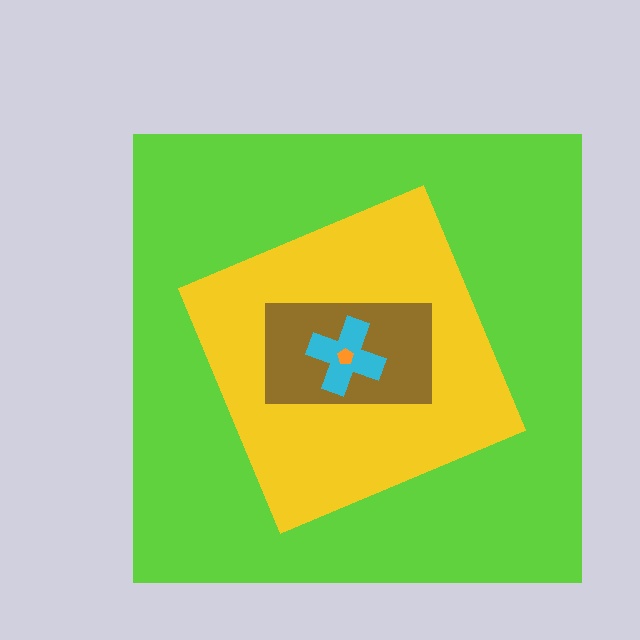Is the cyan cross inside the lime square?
Yes.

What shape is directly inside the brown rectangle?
The cyan cross.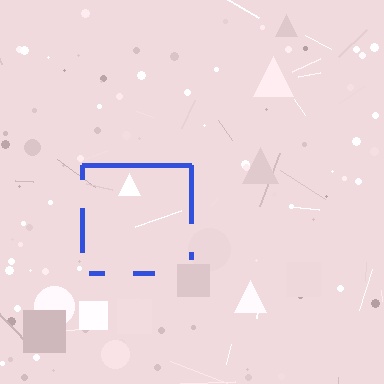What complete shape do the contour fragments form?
The contour fragments form a square.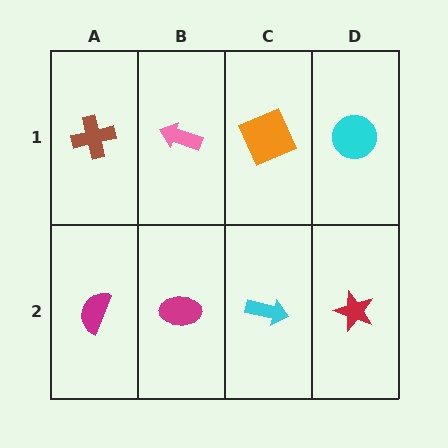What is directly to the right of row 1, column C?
A cyan circle.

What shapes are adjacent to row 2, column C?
An orange square (row 1, column C), a magenta ellipse (row 2, column B), a red star (row 2, column D).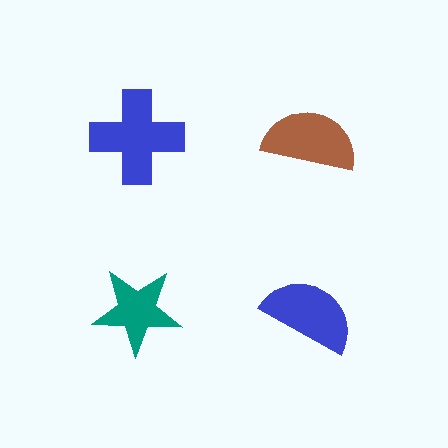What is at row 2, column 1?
A teal star.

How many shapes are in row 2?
2 shapes.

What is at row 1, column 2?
A brown semicircle.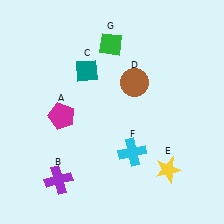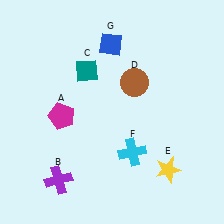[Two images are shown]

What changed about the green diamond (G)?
In Image 1, G is green. In Image 2, it changed to blue.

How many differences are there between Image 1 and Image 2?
There is 1 difference between the two images.